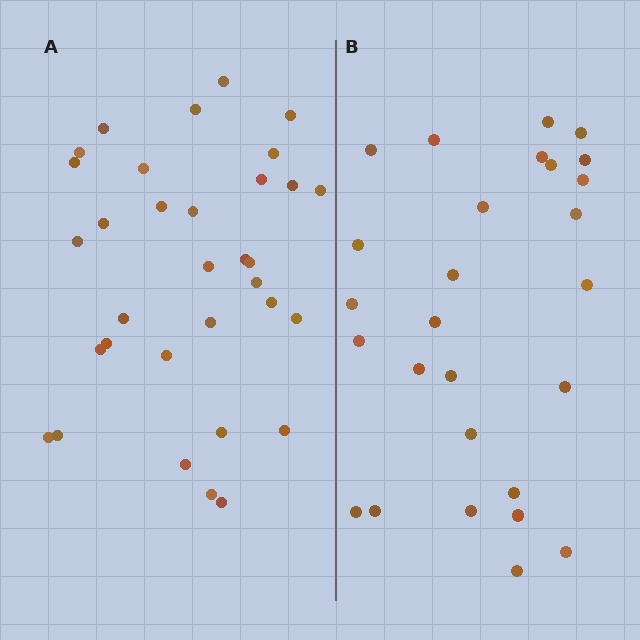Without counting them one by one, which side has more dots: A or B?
Region A (the left region) has more dots.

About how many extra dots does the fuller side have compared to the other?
Region A has about 6 more dots than region B.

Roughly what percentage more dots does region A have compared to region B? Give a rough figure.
About 20% more.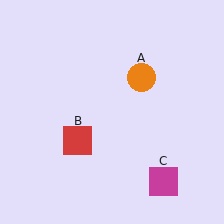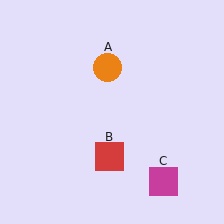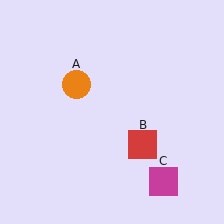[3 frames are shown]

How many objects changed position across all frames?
2 objects changed position: orange circle (object A), red square (object B).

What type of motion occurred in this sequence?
The orange circle (object A), red square (object B) rotated counterclockwise around the center of the scene.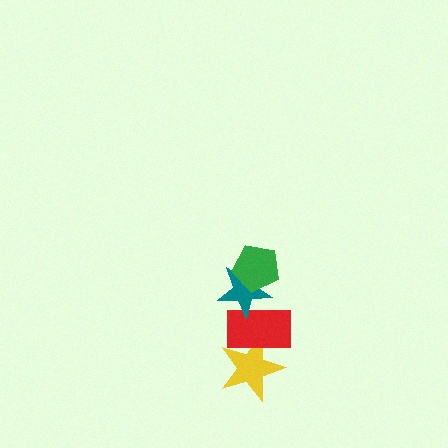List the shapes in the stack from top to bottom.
From top to bottom: the green pentagon, the teal star, the red rectangle, the yellow star.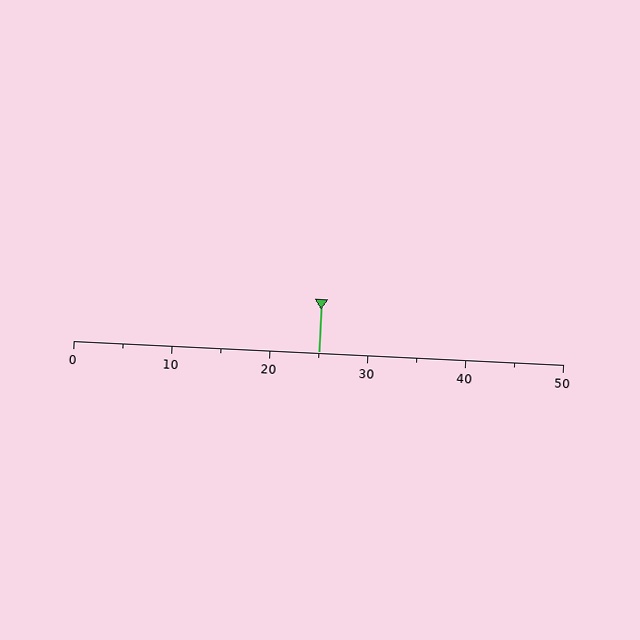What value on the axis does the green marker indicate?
The marker indicates approximately 25.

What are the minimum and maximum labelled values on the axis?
The axis runs from 0 to 50.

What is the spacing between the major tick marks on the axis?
The major ticks are spaced 10 apart.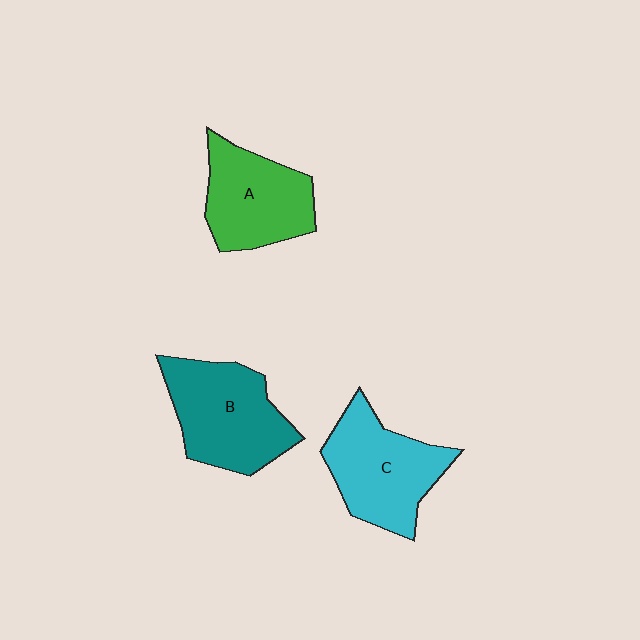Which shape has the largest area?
Shape B (teal).